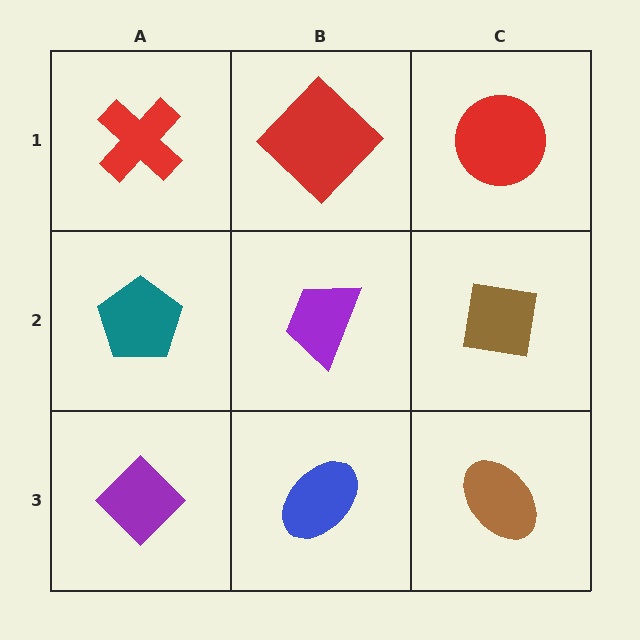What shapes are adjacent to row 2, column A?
A red cross (row 1, column A), a purple diamond (row 3, column A), a purple trapezoid (row 2, column B).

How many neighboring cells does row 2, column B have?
4.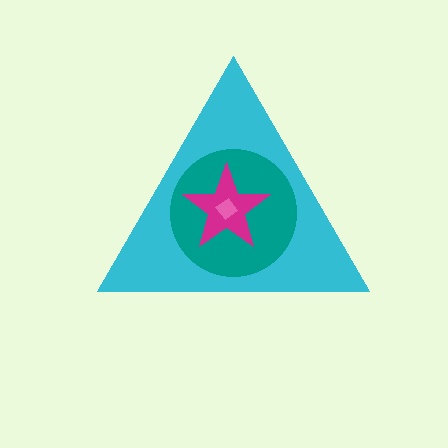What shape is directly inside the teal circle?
The magenta star.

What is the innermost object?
The pink diamond.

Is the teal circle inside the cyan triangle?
Yes.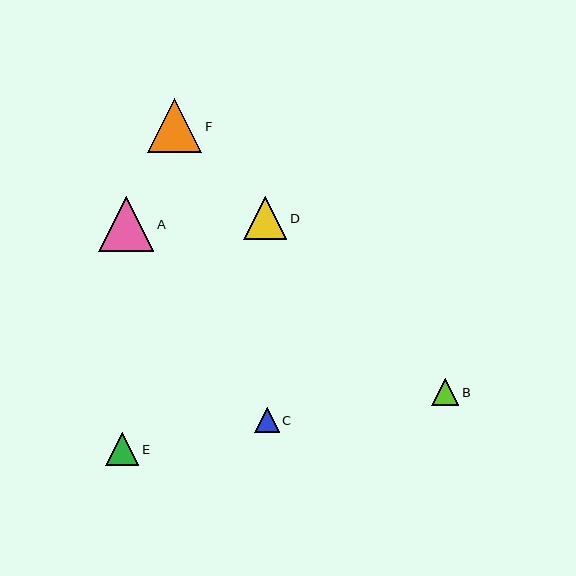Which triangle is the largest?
Triangle A is the largest with a size of approximately 55 pixels.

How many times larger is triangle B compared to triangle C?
Triangle B is approximately 1.1 times the size of triangle C.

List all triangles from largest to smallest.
From largest to smallest: A, F, D, E, B, C.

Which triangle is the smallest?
Triangle C is the smallest with a size of approximately 25 pixels.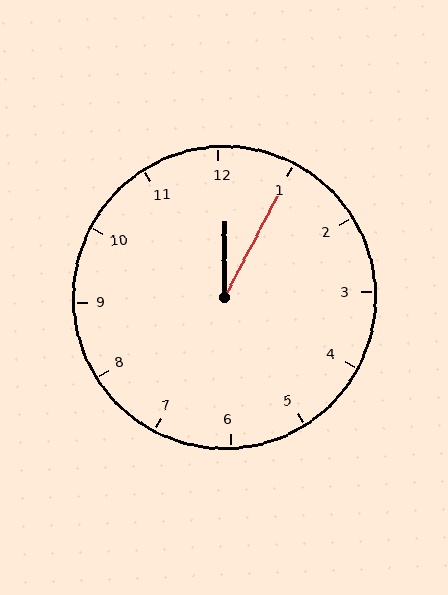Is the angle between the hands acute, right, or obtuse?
It is acute.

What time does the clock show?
12:05.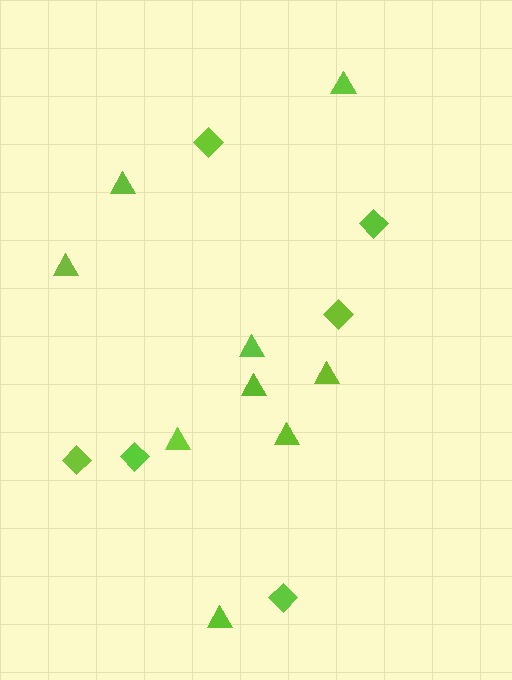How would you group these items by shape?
There are 2 groups: one group of diamonds (6) and one group of triangles (9).